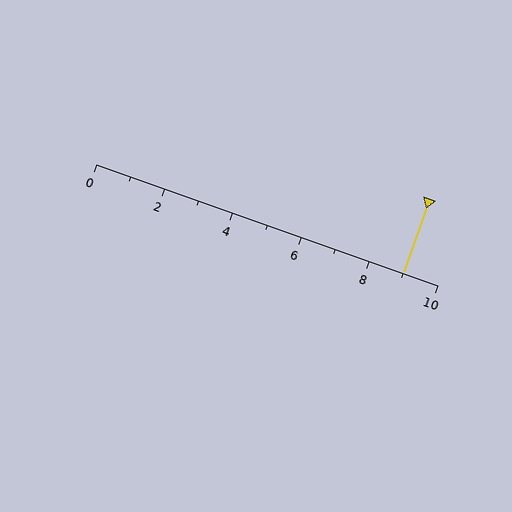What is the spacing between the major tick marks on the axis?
The major ticks are spaced 2 apart.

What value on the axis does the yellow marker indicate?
The marker indicates approximately 9.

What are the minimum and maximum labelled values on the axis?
The axis runs from 0 to 10.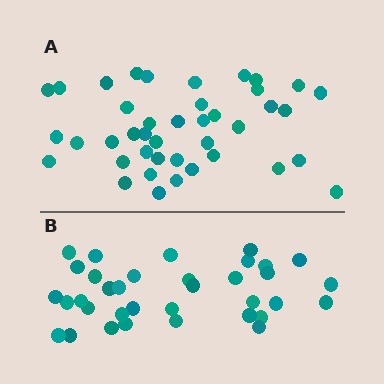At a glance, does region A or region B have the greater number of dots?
Region A (the top region) has more dots.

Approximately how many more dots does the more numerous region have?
Region A has about 6 more dots than region B.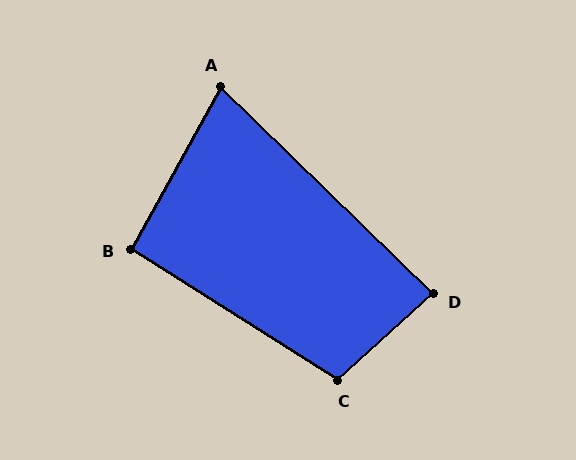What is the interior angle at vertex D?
Approximately 87 degrees (approximately right).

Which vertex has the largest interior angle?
C, at approximately 105 degrees.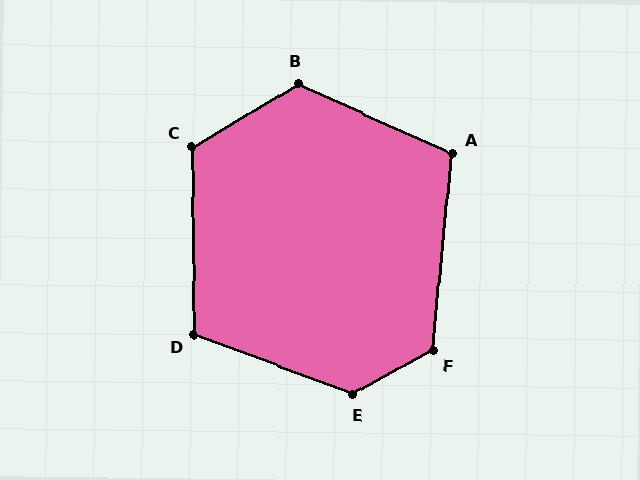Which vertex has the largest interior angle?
E, at approximately 131 degrees.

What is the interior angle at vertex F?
Approximately 124 degrees (obtuse).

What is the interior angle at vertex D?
Approximately 111 degrees (obtuse).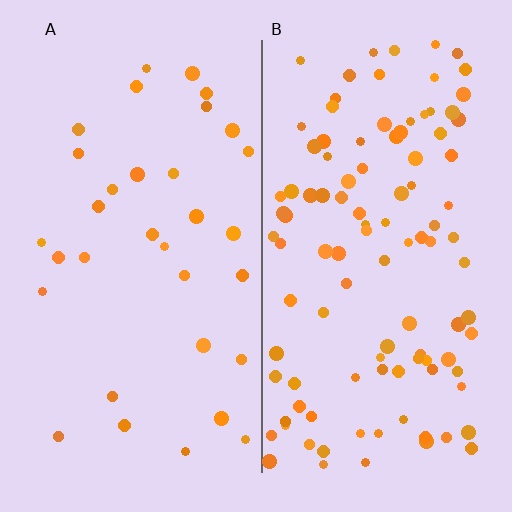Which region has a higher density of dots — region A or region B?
B (the right).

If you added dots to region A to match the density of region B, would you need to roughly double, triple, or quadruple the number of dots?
Approximately triple.